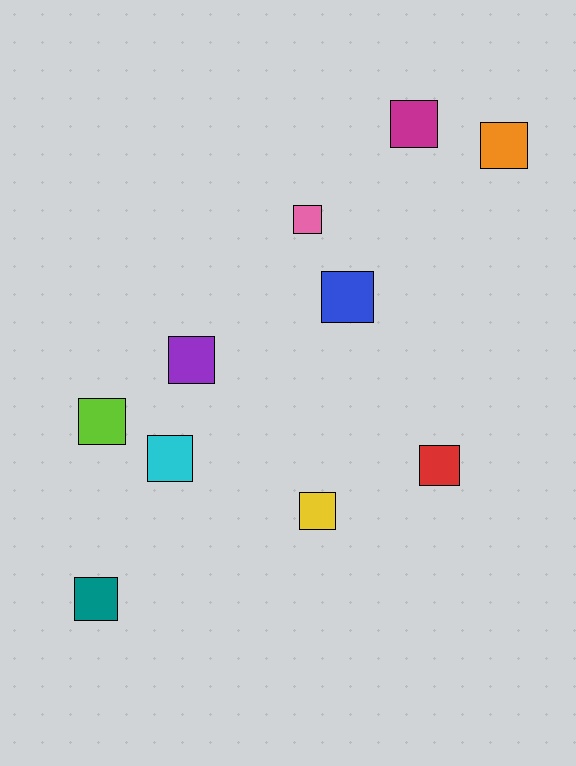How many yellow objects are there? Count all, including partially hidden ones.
There is 1 yellow object.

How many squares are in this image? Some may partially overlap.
There are 10 squares.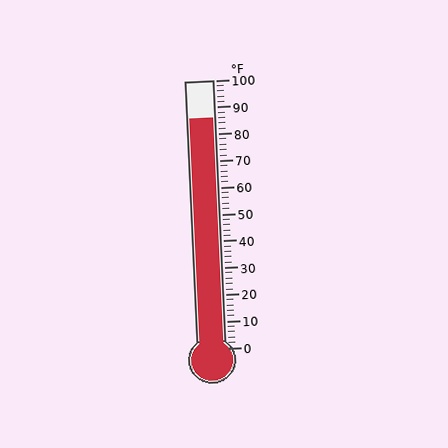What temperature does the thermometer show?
The thermometer shows approximately 86°F.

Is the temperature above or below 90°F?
The temperature is below 90°F.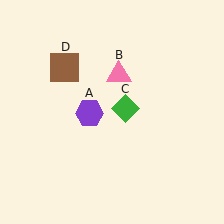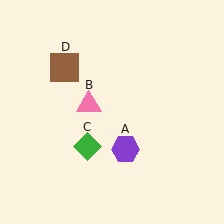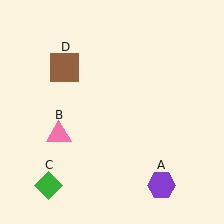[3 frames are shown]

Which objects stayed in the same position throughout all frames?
Brown square (object D) remained stationary.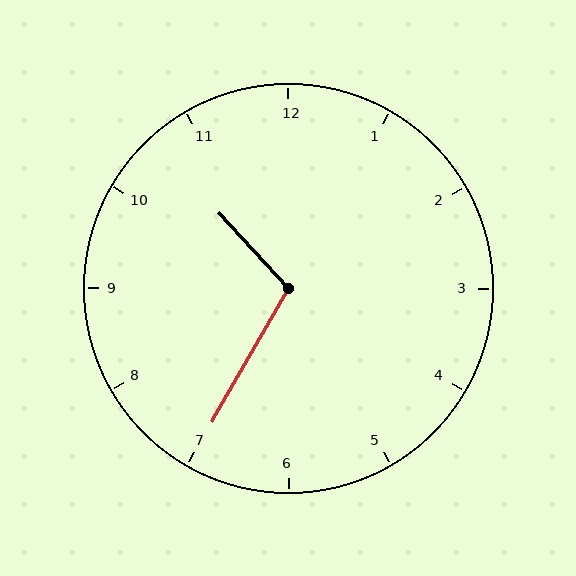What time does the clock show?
10:35.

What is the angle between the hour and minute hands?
Approximately 108 degrees.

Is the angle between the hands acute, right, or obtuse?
It is obtuse.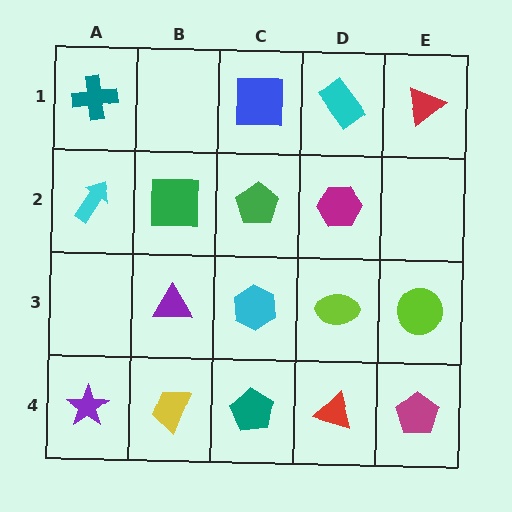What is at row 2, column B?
A green square.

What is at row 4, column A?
A purple star.